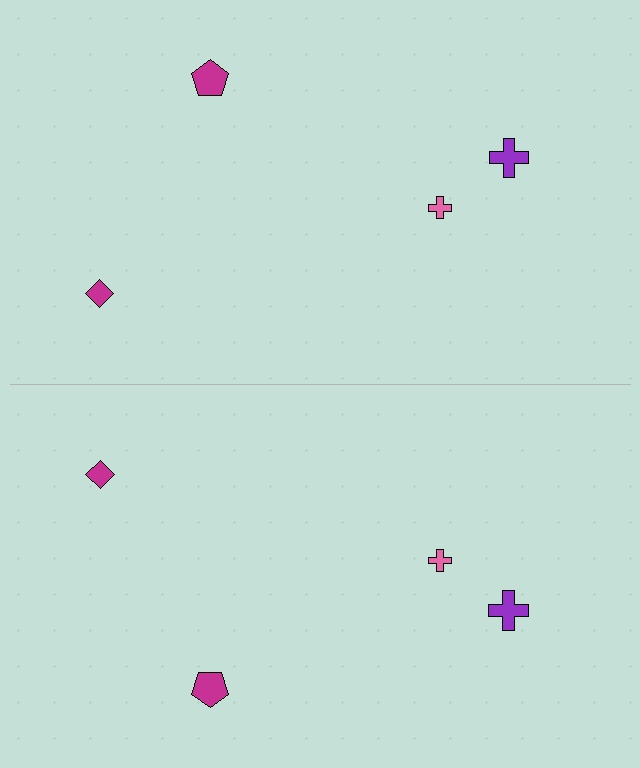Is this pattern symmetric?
Yes, this pattern has bilateral (reflection) symmetry.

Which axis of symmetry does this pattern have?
The pattern has a horizontal axis of symmetry running through the center of the image.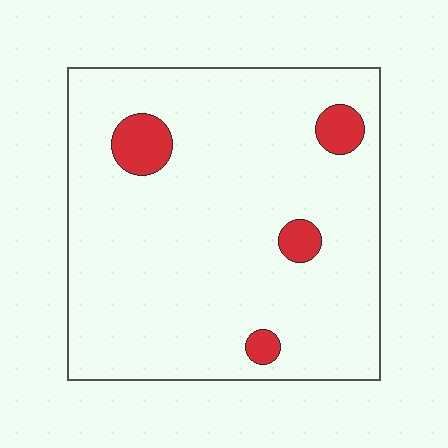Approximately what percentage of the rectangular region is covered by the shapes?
Approximately 10%.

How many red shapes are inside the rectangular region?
4.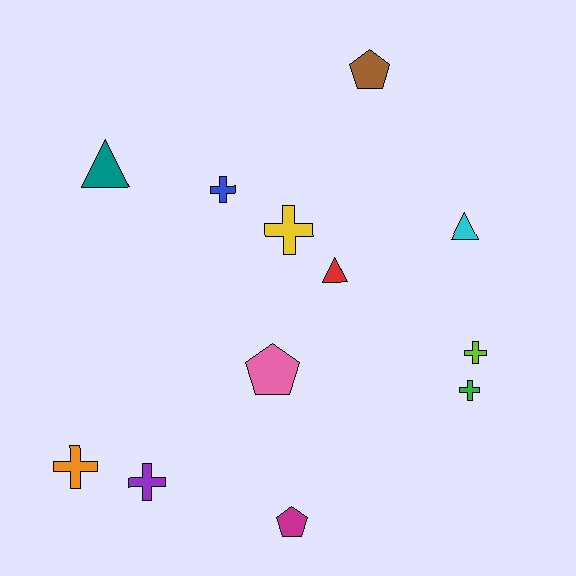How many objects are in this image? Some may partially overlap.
There are 12 objects.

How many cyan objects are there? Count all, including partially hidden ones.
There is 1 cyan object.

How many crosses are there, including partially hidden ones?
There are 6 crosses.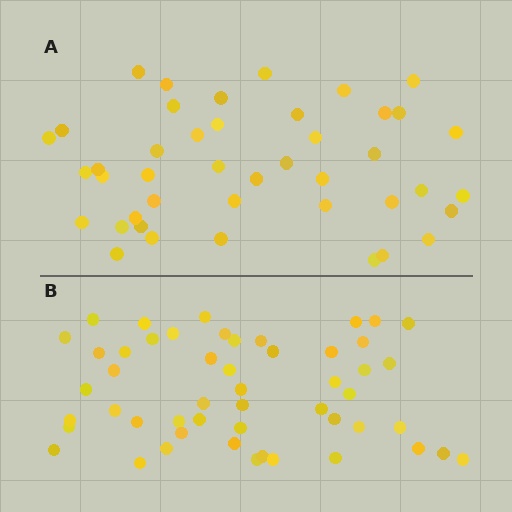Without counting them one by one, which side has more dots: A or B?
Region B (the bottom region) has more dots.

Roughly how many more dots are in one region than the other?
Region B has roughly 8 or so more dots than region A.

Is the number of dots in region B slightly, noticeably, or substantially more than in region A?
Region B has only slightly more — the two regions are fairly close. The ratio is roughly 1.2 to 1.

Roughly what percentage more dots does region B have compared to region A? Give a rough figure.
About 20% more.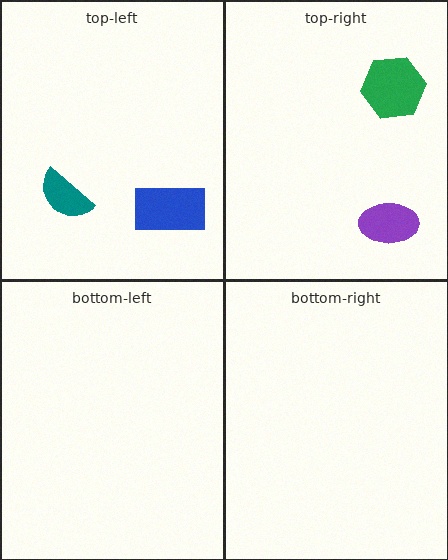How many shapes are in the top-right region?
2.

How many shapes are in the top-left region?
2.